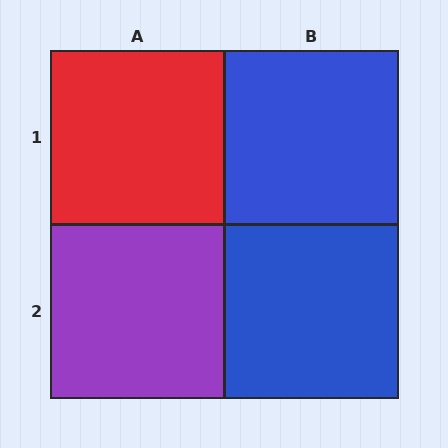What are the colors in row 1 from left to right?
Red, blue.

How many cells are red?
1 cell is red.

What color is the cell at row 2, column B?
Blue.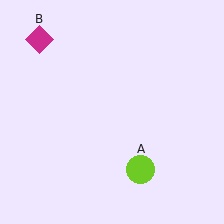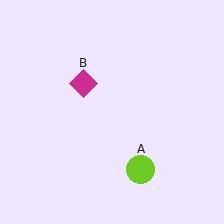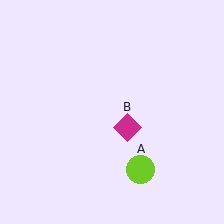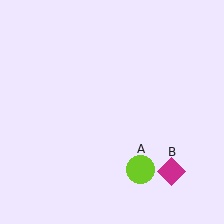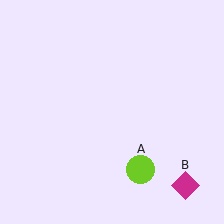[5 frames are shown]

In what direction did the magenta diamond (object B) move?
The magenta diamond (object B) moved down and to the right.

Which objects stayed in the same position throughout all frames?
Lime circle (object A) remained stationary.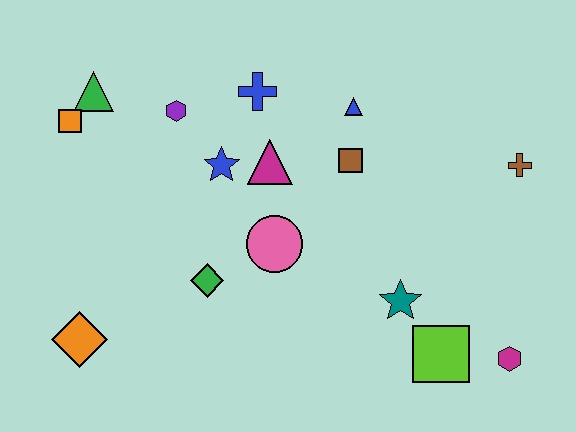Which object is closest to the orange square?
The green triangle is closest to the orange square.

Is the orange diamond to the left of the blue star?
Yes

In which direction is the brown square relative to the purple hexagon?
The brown square is to the right of the purple hexagon.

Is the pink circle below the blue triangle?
Yes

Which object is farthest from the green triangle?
The magenta hexagon is farthest from the green triangle.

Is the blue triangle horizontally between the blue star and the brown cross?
Yes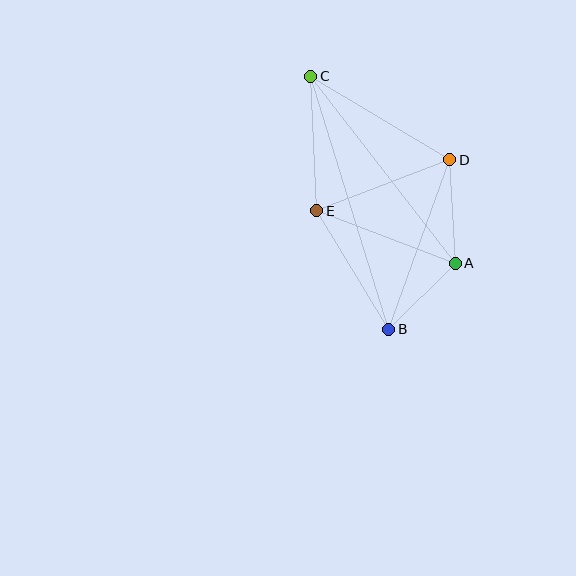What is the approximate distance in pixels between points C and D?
The distance between C and D is approximately 162 pixels.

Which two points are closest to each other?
Points A and B are closest to each other.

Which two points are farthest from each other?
Points B and C are farthest from each other.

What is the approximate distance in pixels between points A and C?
The distance between A and C is approximately 236 pixels.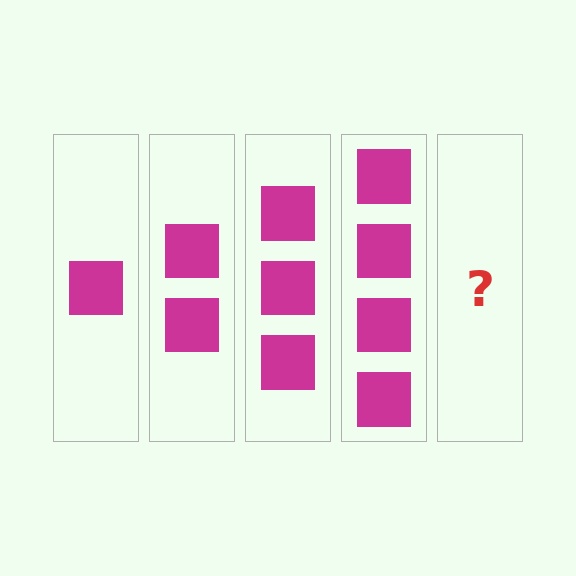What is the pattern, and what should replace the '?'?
The pattern is that each step adds one more square. The '?' should be 5 squares.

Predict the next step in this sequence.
The next step is 5 squares.